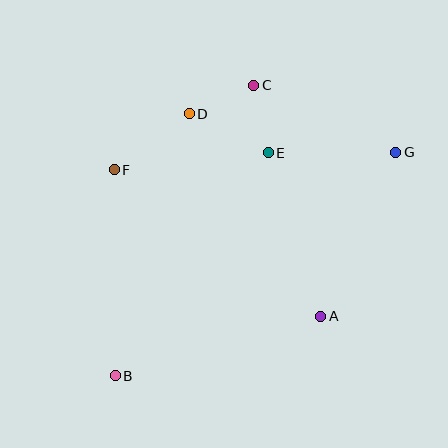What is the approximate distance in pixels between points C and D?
The distance between C and D is approximately 71 pixels.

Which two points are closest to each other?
Points C and E are closest to each other.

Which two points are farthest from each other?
Points B and G are farthest from each other.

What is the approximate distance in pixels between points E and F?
The distance between E and F is approximately 155 pixels.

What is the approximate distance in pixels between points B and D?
The distance between B and D is approximately 273 pixels.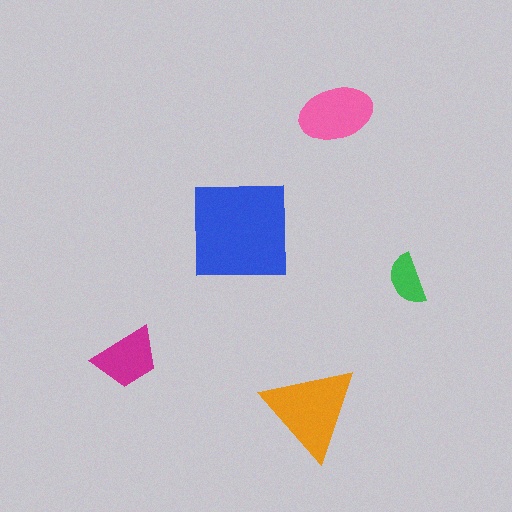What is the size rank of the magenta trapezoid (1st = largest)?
4th.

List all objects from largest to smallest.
The blue square, the orange triangle, the pink ellipse, the magenta trapezoid, the green semicircle.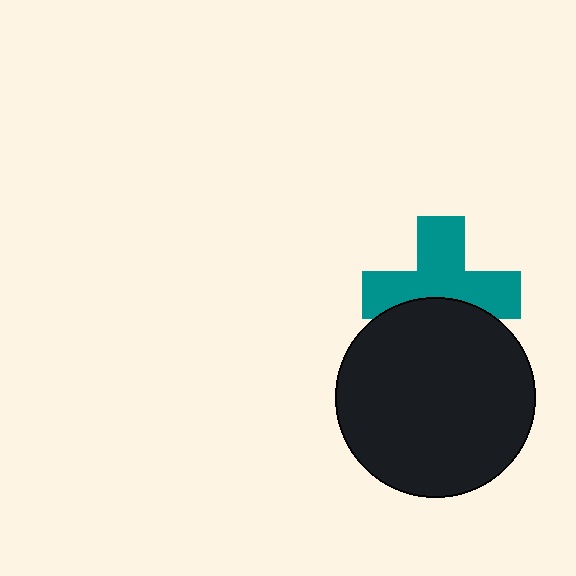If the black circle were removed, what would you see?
You would see the complete teal cross.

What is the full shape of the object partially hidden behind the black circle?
The partially hidden object is a teal cross.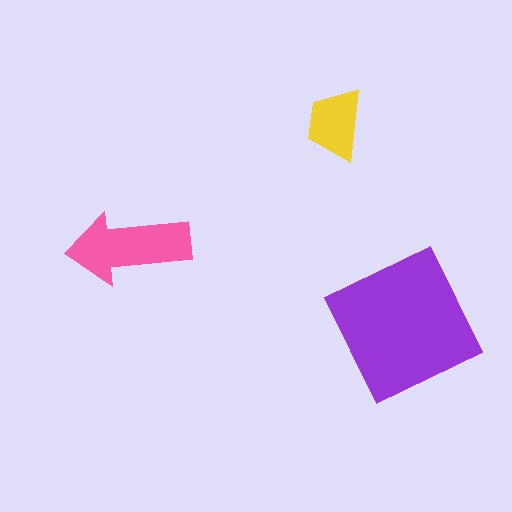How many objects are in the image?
There are 3 objects in the image.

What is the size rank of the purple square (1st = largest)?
1st.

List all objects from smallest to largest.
The yellow trapezoid, the pink arrow, the purple square.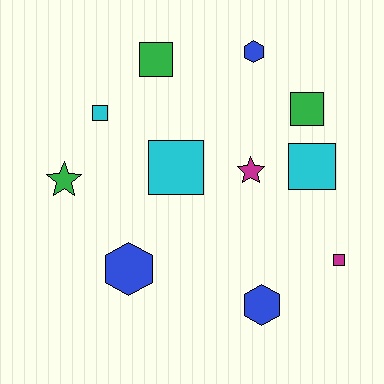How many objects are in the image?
There are 11 objects.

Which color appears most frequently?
Blue, with 3 objects.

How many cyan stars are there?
There are no cyan stars.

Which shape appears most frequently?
Square, with 6 objects.